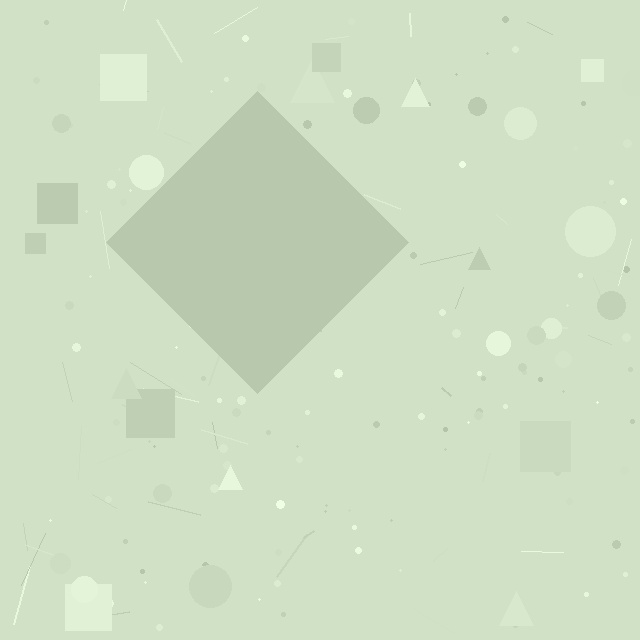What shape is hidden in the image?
A diamond is hidden in the image.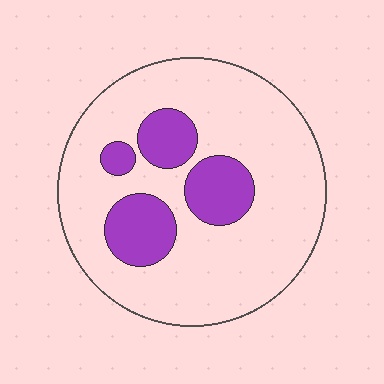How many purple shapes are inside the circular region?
4.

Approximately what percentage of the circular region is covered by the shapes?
Approximately 20%.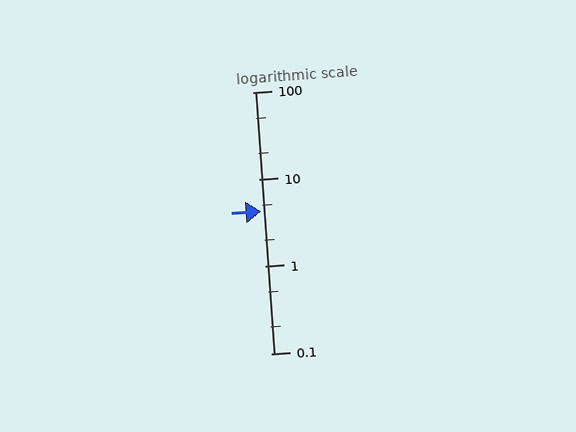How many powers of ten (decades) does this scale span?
The scale spans 3 decades, from 0.1 to 100.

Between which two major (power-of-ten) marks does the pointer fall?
The pointer is between 1 and 10.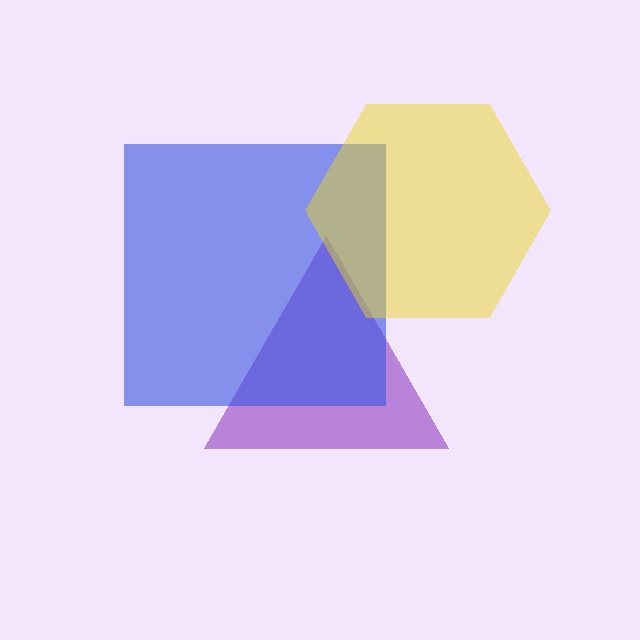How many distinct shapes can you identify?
There are 3 distinct shapes: a purple triangle, a blue square, a yellow hexagon.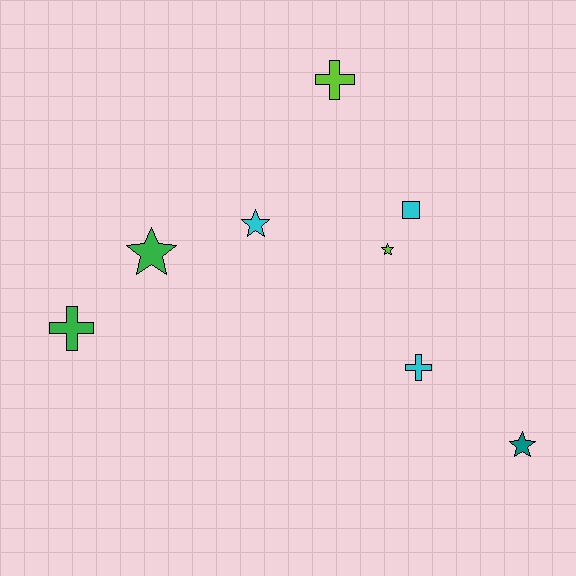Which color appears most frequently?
Cyan, with 3 objects.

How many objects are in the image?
There are 8 objects.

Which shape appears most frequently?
Star, with 4 objects.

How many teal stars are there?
There is 1 teal star.